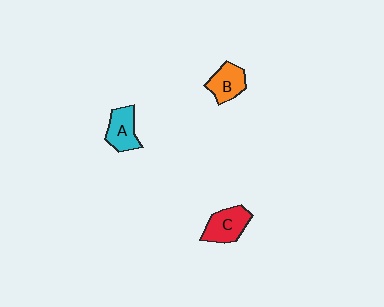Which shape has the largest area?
Shape C (red).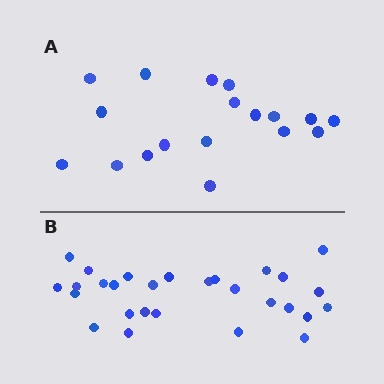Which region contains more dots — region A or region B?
Region B (the bottom region) has more dots.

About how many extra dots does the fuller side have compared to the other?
Region B has roughly 10 or so more dots than region A.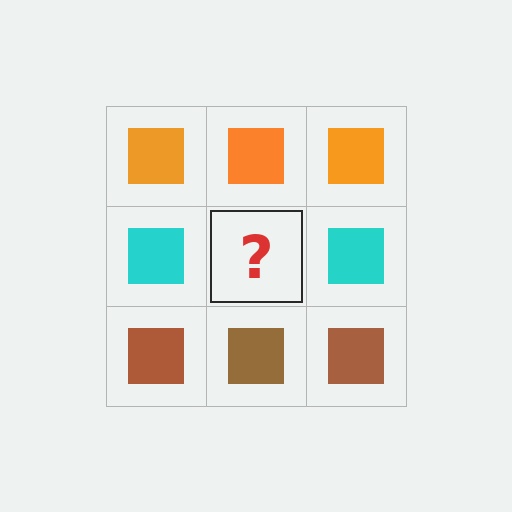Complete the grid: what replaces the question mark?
The question mark should be replaced with a cyan square.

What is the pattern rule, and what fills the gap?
The rule is that each row has a consistent color. The gap should be filled with a cyan square.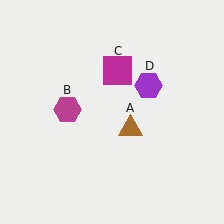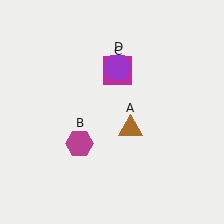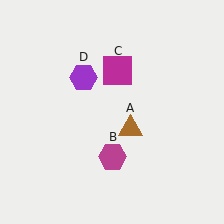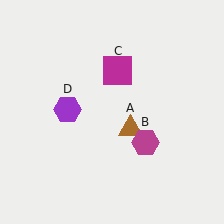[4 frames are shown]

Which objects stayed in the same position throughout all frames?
Brown triangle (object A) and magenta square (object C) remained stationary.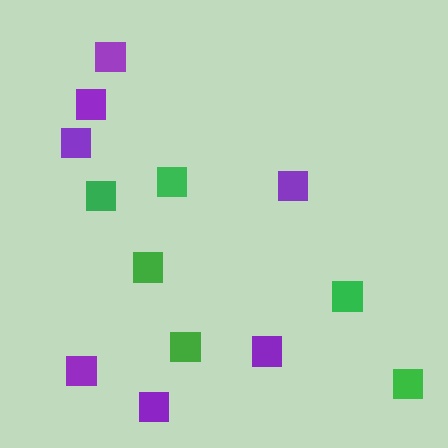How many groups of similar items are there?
There are 2 groups: one group of green squares (6) and one group of purple squares (7).